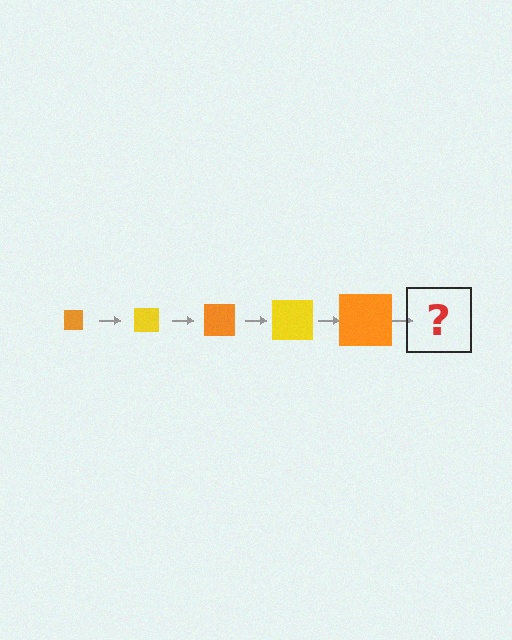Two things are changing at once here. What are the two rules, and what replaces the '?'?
The two rules are that the square grows larger each step and the color cycles through orange and yellow. The '?' should be a yellow square, larger than the previous one.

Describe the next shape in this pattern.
It should be a yellow square, larger than the previous one.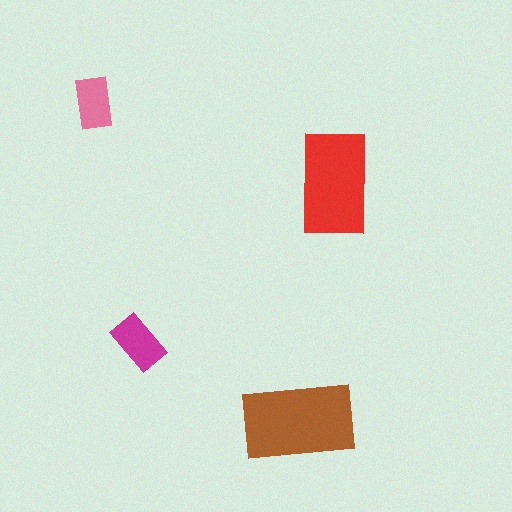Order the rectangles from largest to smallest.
the brown one, the red one, the magenta one, the pink one.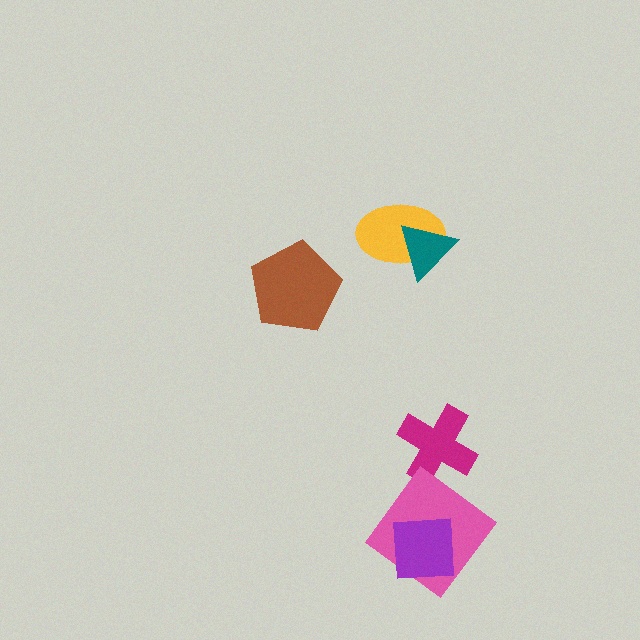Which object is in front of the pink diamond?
The purple square is in front of the pink diamond.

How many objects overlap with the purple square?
1 object overlaps with the purple square.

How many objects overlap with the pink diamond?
1 object overlaps with the pink diamond.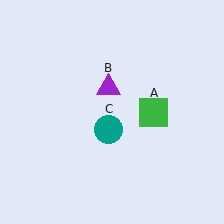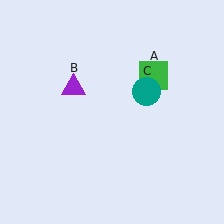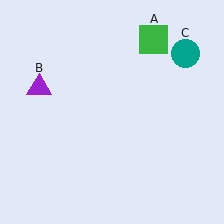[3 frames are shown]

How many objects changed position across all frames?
3 objects changed position: green square (object A), purple triangle (object B), teal circle (object C).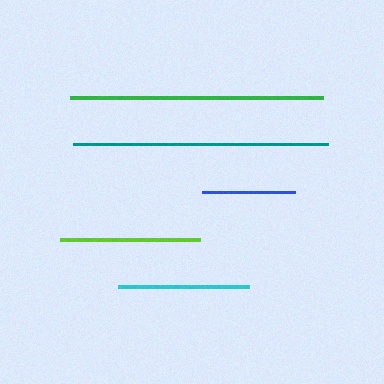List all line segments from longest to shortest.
From longest to shortest: teal, green, lime, cyan, blue.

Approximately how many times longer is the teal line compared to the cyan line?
The teal line is approximately 1.9 times the length of the cyan line.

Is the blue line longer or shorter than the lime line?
The lime line is longer than the blue line.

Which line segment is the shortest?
The blue line is the shortest at approximately 92 pixels.